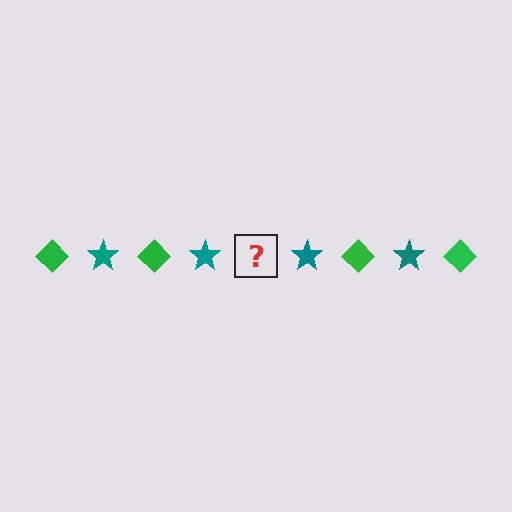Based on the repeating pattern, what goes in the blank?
The blank should be a green diamond.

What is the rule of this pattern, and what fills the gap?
The rule is that the pattern alternates between green diamond and teal star. The gap should be filled with a green diamond.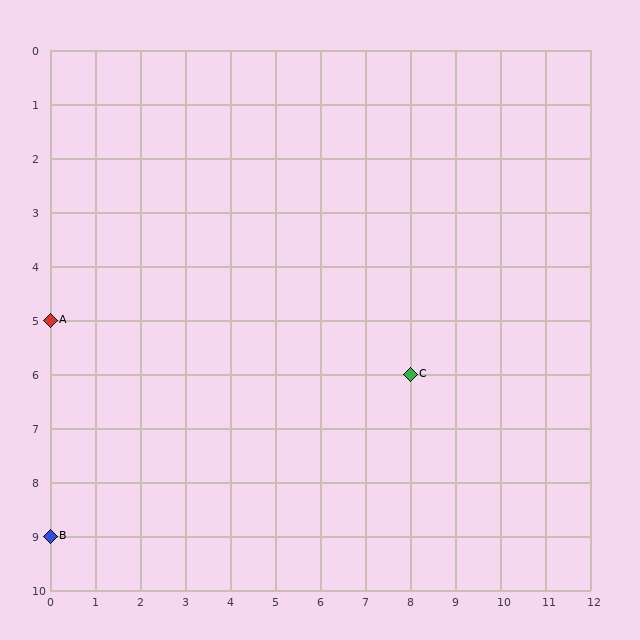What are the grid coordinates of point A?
Point A is at grid coordinates (0, 5).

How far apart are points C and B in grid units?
Points C and B are 8 columns and 3 rows apart (about 8.5 grid units diagonally).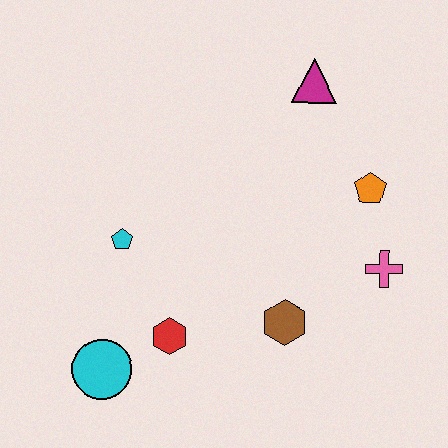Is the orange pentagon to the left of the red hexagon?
No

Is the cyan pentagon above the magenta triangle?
No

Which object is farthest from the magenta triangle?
The cyan circle is farthest from the magenta triangle.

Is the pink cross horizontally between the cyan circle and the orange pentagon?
No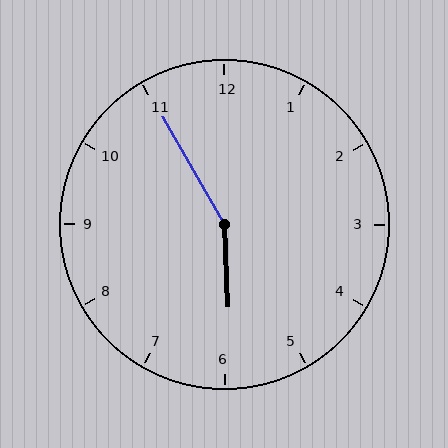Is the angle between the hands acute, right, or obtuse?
It is obtuse.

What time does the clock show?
5:55.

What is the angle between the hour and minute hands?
Approximately 152 degrees.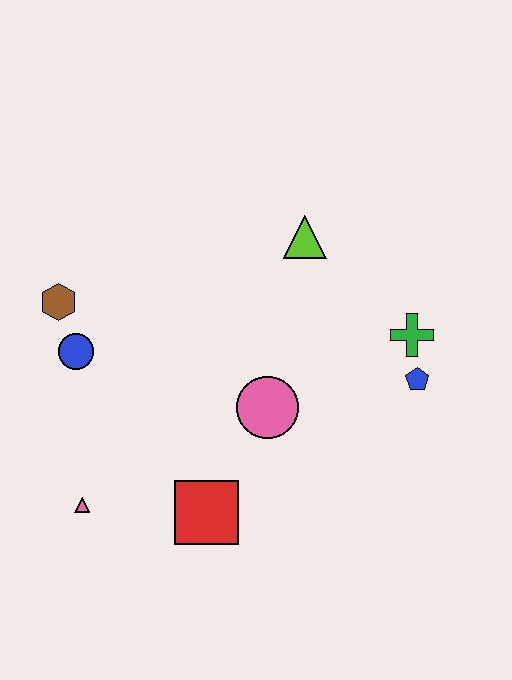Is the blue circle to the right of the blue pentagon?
No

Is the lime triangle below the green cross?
No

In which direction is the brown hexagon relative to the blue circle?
The brown hexagon is above the blue circle.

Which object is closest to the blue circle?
The brown hexagon is closest to the blue circle.